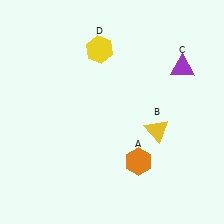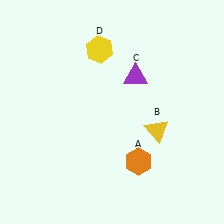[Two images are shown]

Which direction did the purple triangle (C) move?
The purple triangle (C) moved left.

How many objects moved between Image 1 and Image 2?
1 object moved between the two images.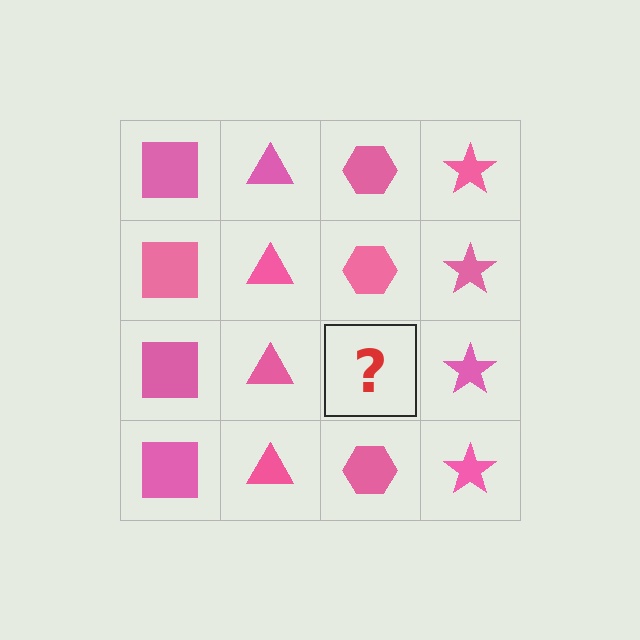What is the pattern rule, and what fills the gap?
The rule is that each column has a consistent shape. The gap should be filled with a pink hexagon.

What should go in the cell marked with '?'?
The missing cell should contain a pink hexagon.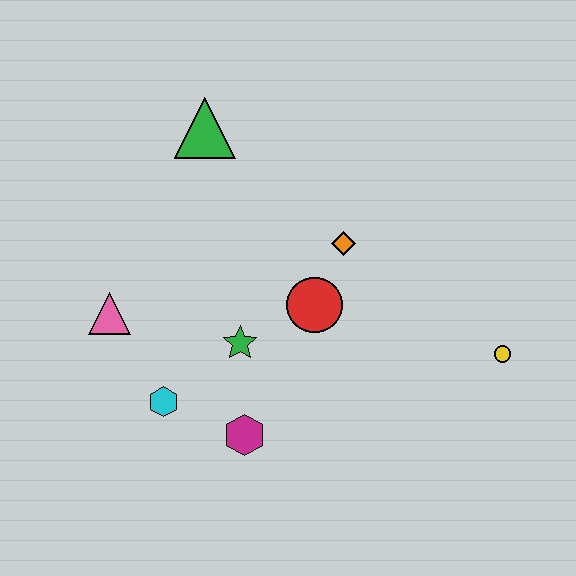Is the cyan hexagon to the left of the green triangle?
Yes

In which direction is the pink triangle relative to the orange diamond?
The pink triangle is to the left of the orange diamond.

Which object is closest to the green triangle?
The orange diamond is closest to the green triangle.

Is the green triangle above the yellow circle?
Yes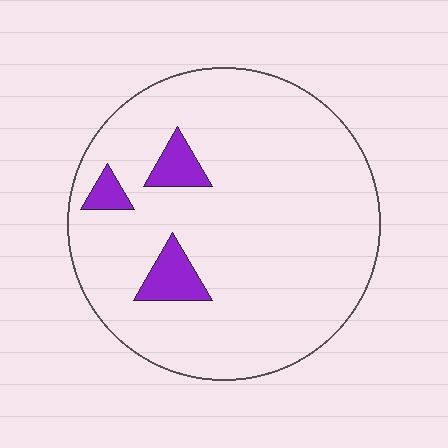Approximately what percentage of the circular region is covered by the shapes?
Approximately 10%.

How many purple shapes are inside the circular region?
3.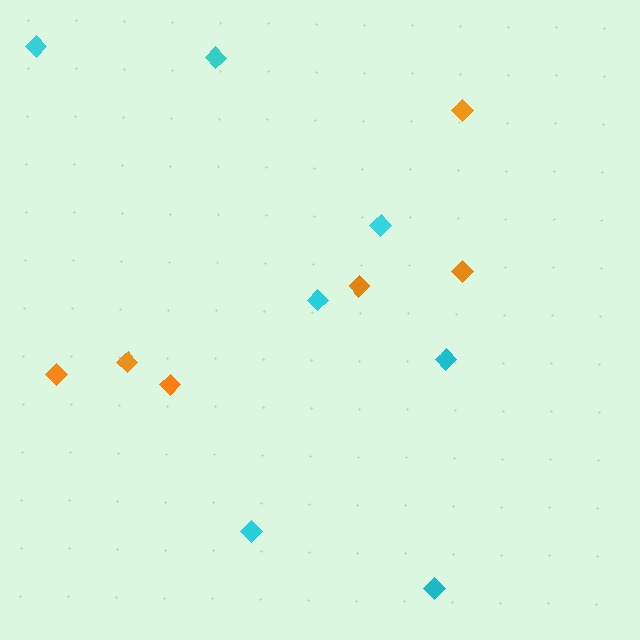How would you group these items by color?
There are 2 groups: one group of orange diamonds (6) and one group of cyan diamonds (7).